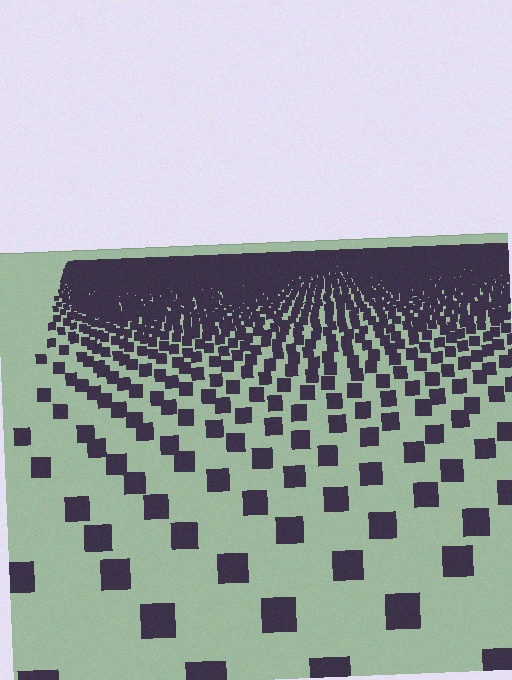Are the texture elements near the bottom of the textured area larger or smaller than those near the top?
Larger. Near the bottom, elements are closer to the viewer and appear at a bigger on-screen size.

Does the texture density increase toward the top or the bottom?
Density increases toward the top.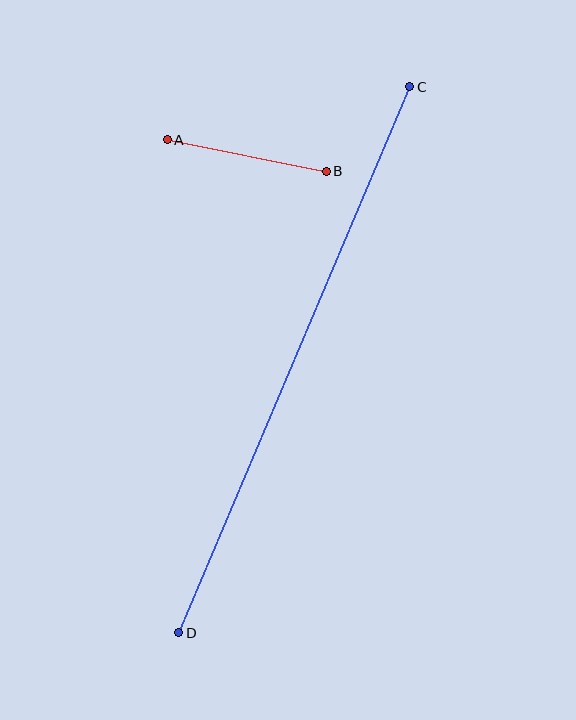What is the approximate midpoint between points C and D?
The midpoint is at approximately (294, 360) pixels.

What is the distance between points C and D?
The distance is approximately 593 pixels.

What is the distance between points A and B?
The distance is approximately 162 pixels.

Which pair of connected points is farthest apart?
Points C and D are farthest apart.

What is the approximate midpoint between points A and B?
The midpoint is at approximately (247, 155) pixels.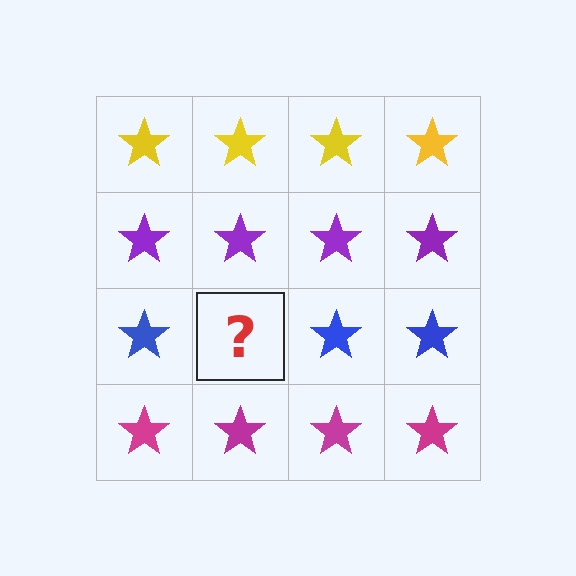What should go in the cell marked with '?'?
The missing cell should contain a blue star.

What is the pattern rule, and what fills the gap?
The rule is that each row has a consistent color. The gap should be filled with a blue star.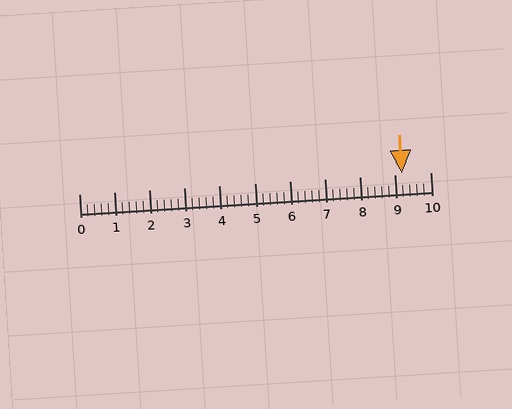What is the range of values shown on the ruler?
The ruler shows values from 0 to 10.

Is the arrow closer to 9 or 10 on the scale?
The arrow is closer to 9.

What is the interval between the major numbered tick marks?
The major tick marks are spaced 1 units apart.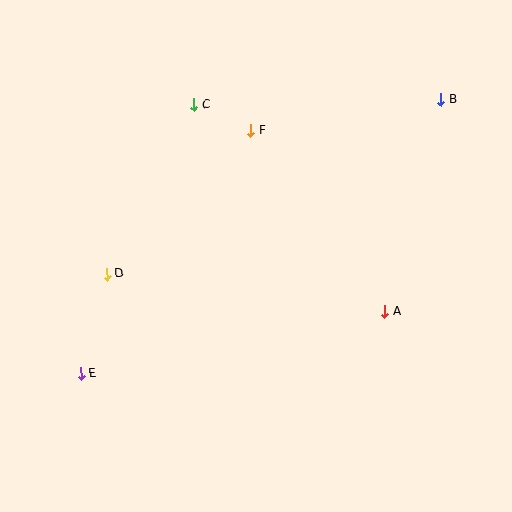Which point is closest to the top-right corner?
Point B is closest to the top-right corner.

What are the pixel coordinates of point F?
Point F is at (251, 130).